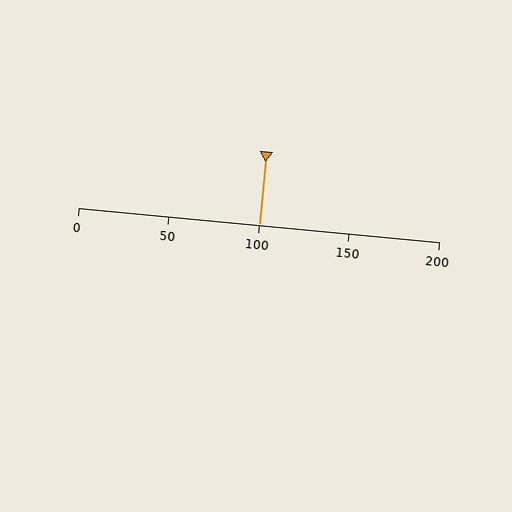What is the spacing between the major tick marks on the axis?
The major ticks are spaced 50 apart.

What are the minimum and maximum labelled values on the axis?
The axis runs from 0 to 200.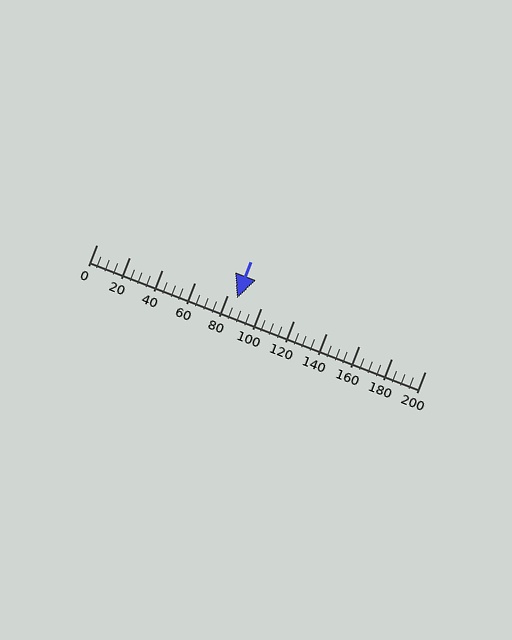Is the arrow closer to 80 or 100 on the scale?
The arrow is closer to 80.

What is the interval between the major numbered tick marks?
The major tick marks are spaced 20 units apart.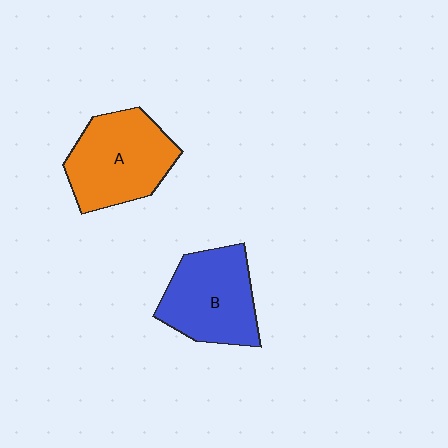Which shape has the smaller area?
Shape B (blue).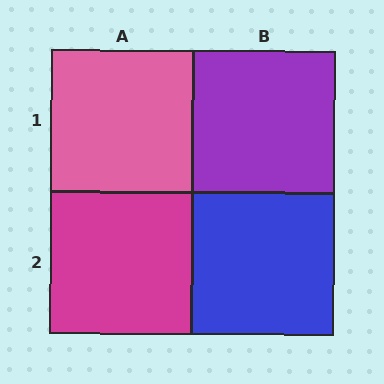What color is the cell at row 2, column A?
Magenta.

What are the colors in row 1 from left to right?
Pink, purple.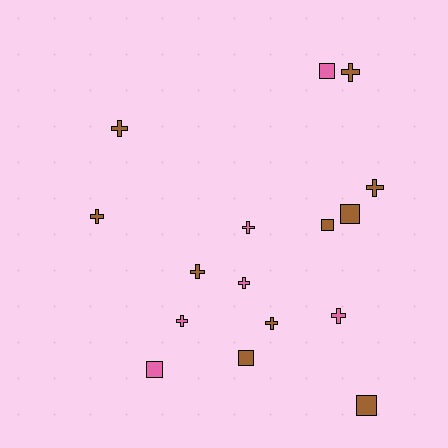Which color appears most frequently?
Brown, with 10 objects.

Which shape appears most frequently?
Cross, with 10 objects.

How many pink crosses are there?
There are 4 pink crosses.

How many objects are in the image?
There are 16 objects.